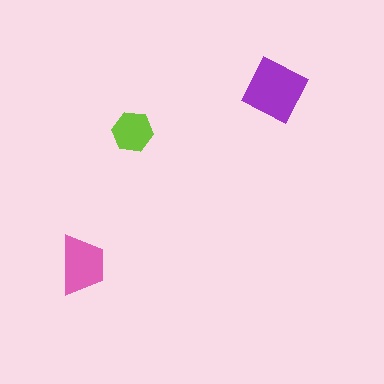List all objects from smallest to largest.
The lime hexagon, the pink trapezoid, the purple square.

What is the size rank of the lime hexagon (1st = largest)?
3rd.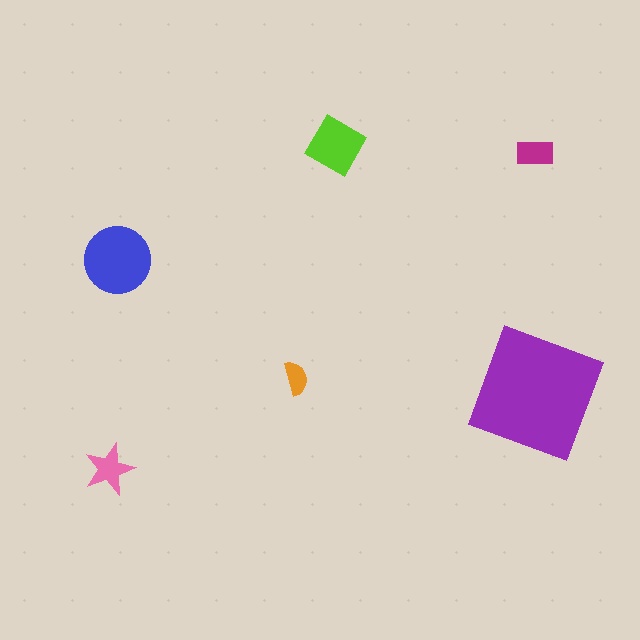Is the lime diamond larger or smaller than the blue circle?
Smaller.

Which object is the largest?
The purple square.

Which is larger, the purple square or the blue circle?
The purple square.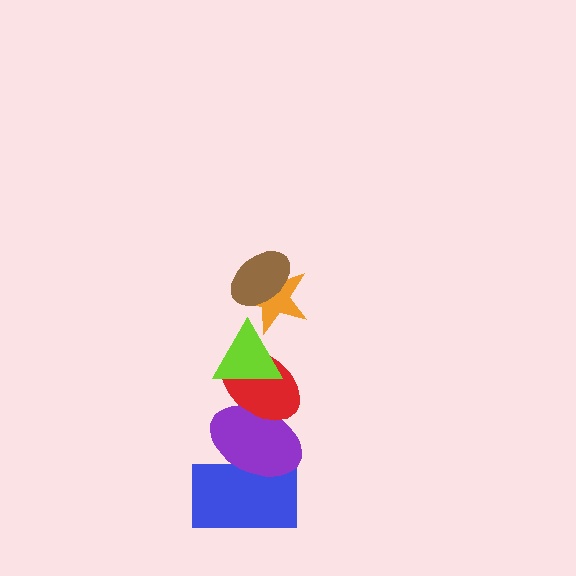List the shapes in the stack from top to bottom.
From top to bottom: the brown ellipse, the orange star, the lime triangle, the red ellipse, the purple ellipse, the blue rectangle.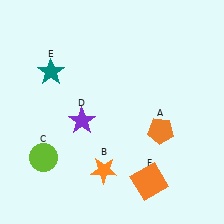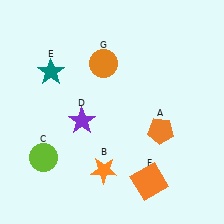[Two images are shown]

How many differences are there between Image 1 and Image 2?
There is 1 difference between the two images.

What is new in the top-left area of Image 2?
An orange circle (G) was added in the top-left area of Image 2.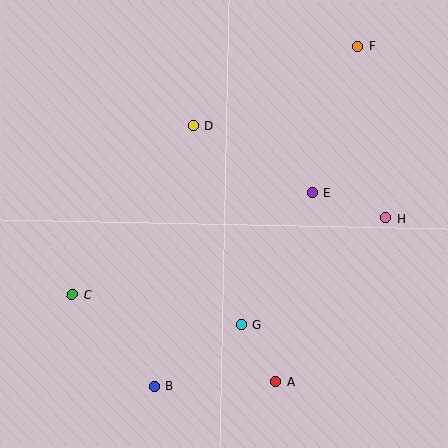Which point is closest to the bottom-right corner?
Point A is closest to the bottom-right corner.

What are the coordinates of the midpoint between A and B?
The midpoint between A and B is at (215, 384).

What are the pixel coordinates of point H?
Point H is at (386, 218).